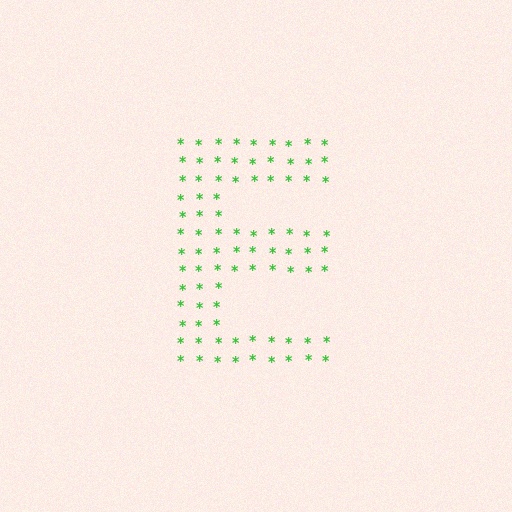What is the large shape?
The large shape is the letter E.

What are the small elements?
The small elements are asterisks.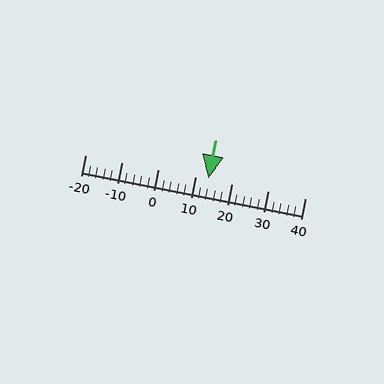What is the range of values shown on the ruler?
The ruler shows values from -20 to 40.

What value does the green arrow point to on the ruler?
The green arrow points to approximately 14.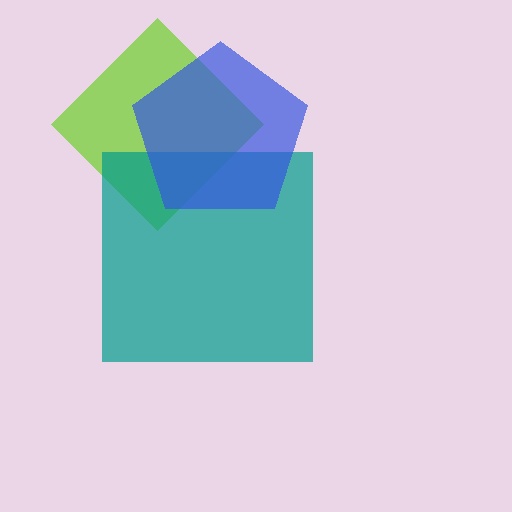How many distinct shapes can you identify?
There are 3 distinct shapes: a lime diamond, a teal square, a blue pentagon.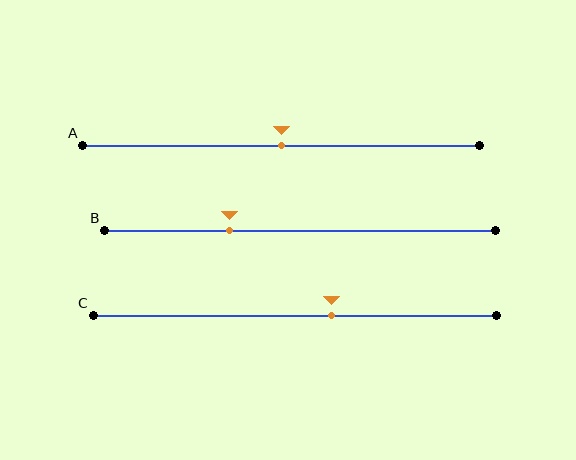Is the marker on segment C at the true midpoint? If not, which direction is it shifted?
No, the marker on segment C is shifted to the right by about 9% of the segment length.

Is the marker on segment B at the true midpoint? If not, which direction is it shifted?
No, the marker on segment B is shifted to the left by about 18% of the segment length.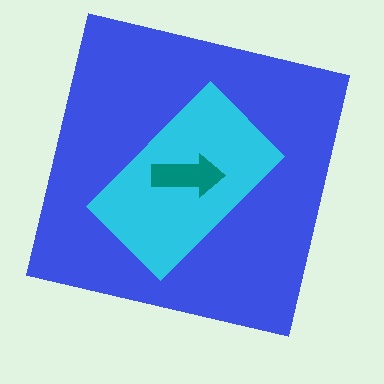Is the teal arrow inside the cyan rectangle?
Yes.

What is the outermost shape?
The blue square.